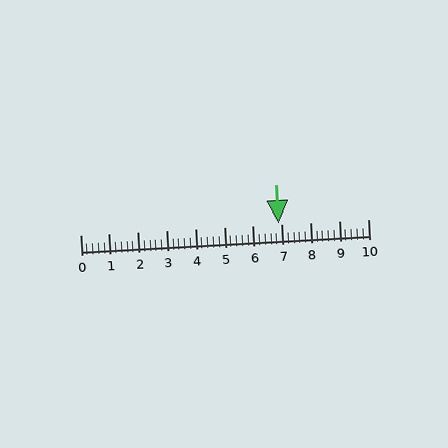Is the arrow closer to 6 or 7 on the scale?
The arrow is closer to 7.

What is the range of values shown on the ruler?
The ruler shows values from 0 to 10.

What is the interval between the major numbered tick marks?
The major tick marks are spaced 1 units apart.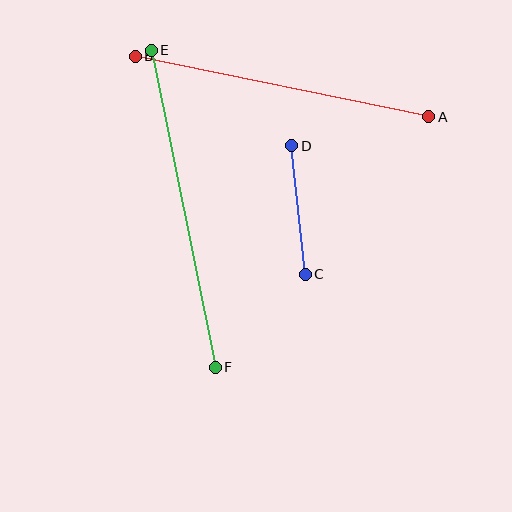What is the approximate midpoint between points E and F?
The midpoint is at approximately (183, 209) pixels.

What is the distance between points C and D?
The distance is approximately 129 pixels.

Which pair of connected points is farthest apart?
Points E and F are farthest apart.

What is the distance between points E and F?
The distance is approximately 323 pixels.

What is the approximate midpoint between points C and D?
The midpoint is at approximately (299, 210) pixels.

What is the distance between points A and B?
The distance is approximately 300 pixels.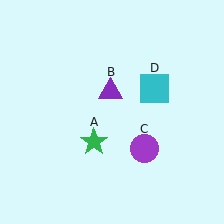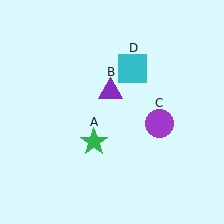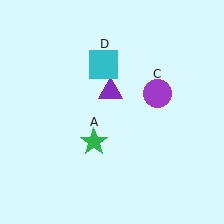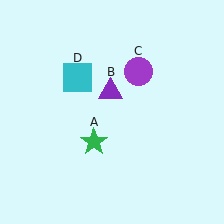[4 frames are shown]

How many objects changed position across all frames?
2 objects changed position: purple circle (object C), cyan square (object D).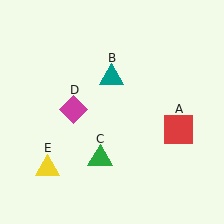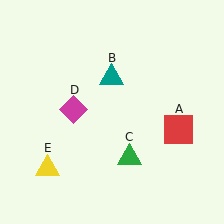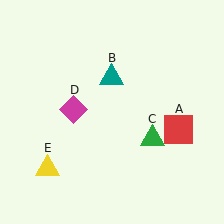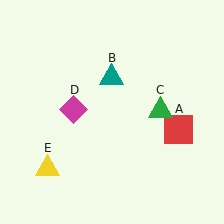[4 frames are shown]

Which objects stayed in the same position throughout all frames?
Red square (object A) and teal triangle (object B) and magenta diamond (object D) and yellow triangle (object E) remained stationary.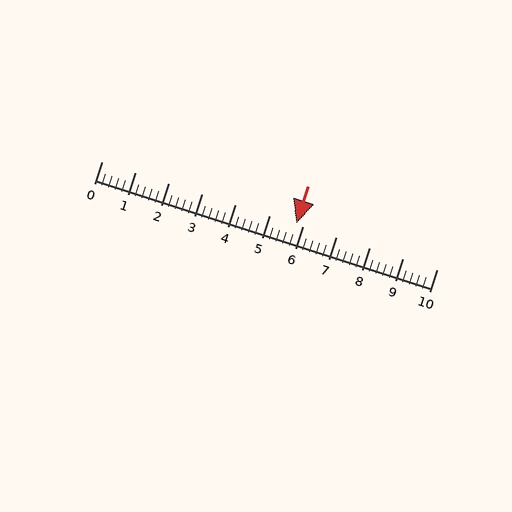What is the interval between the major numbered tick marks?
The major tick marks are spaced 1 units apart.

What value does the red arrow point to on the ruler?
The red arrow points to approximately 5.8.